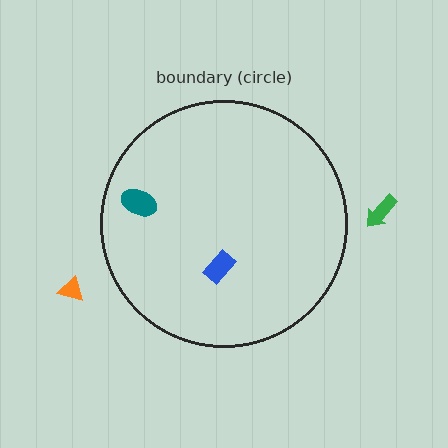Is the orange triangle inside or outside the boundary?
Outside.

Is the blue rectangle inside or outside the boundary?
Inside.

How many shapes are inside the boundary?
2 inside, 2 outside.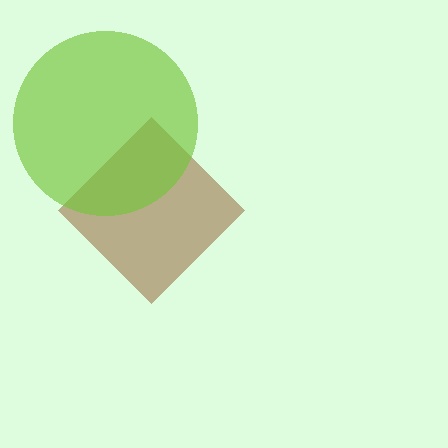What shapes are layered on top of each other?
The layered shapes are: a brown diamond, a lime circle.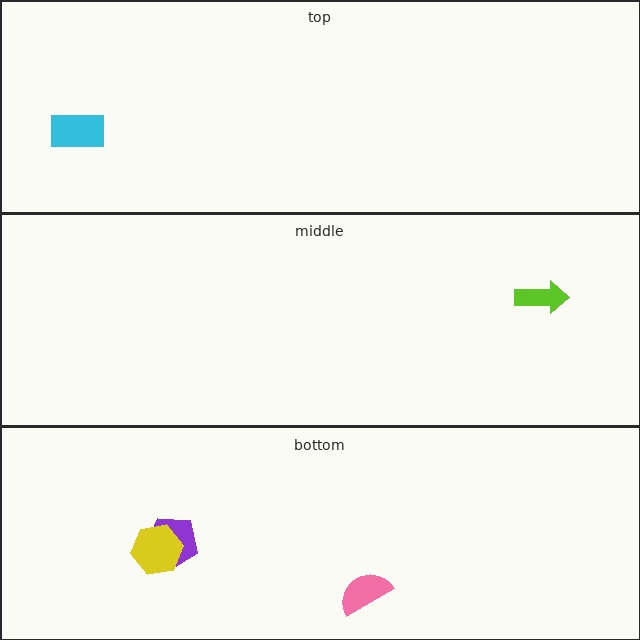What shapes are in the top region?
The cyan rectangle.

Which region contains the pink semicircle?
The bottom region.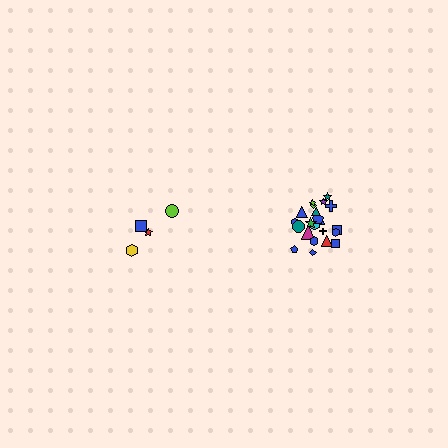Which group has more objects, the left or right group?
The right group.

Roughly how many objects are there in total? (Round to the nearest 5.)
Roughly 25 objects in total.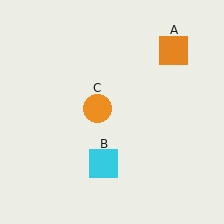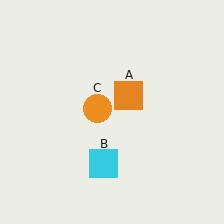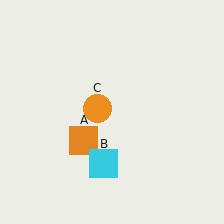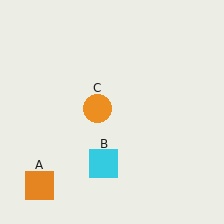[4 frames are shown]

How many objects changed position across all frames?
1 object changed position: orange square (object A).